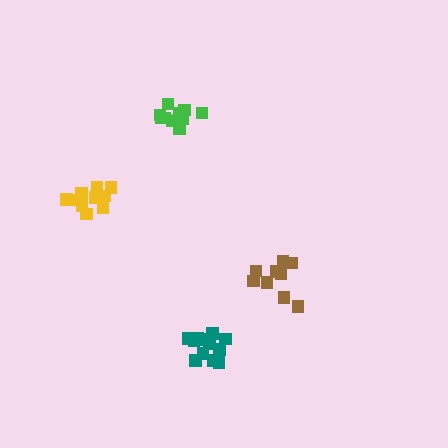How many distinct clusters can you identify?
There are 4 distinct clusters.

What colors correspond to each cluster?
The clusters are colored: green, brown, yellow, teal.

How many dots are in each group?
Group 1: 11 dots, Group 2: 10 dots, Group 3: 10 dots, Group 4: 13 dots (44 total).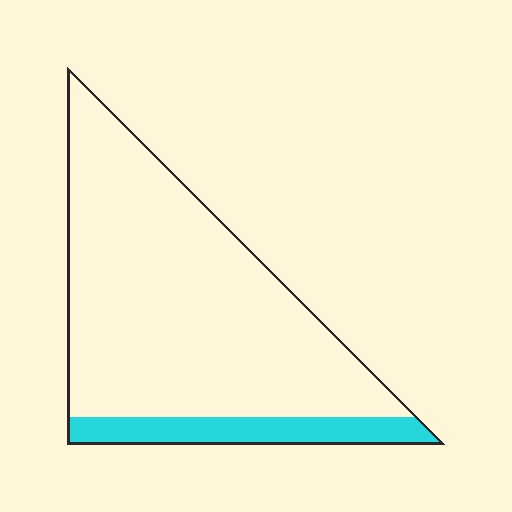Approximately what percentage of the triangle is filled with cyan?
Approximately 15%.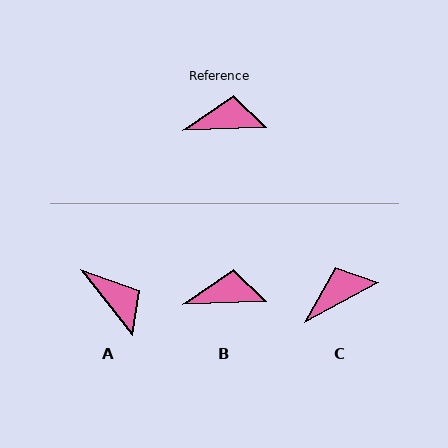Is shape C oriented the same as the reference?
No, it is off by about 26 degrees.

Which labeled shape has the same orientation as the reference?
B.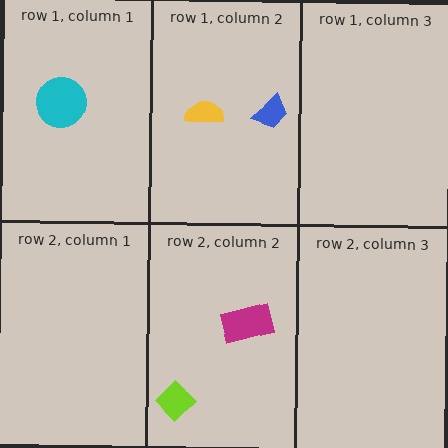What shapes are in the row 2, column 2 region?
The magenta rectangle, the lime diamond.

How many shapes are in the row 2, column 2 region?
2.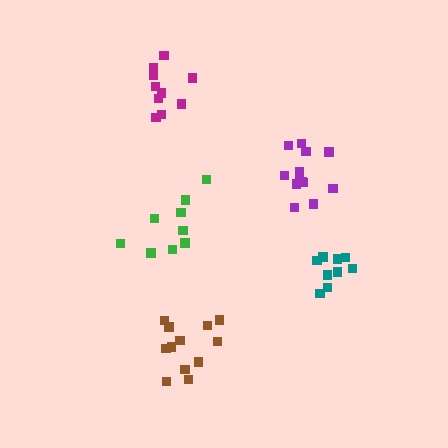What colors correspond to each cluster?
The clusters are colored: teal, green, brown, purple, magenta.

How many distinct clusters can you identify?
There are 5 distinct clusters.